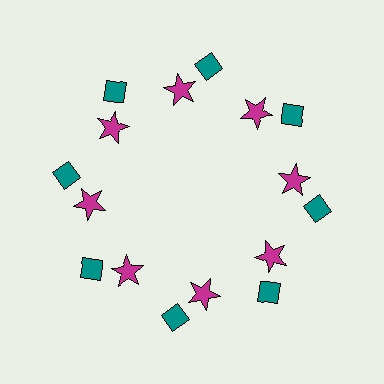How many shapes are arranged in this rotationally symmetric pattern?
There are 16 shapes, arranged in 8 groups of 2.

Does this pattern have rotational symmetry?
Yes, this pattern has 8-fold rotational symmetry. It looks the same after rotating 45 degrees around the center.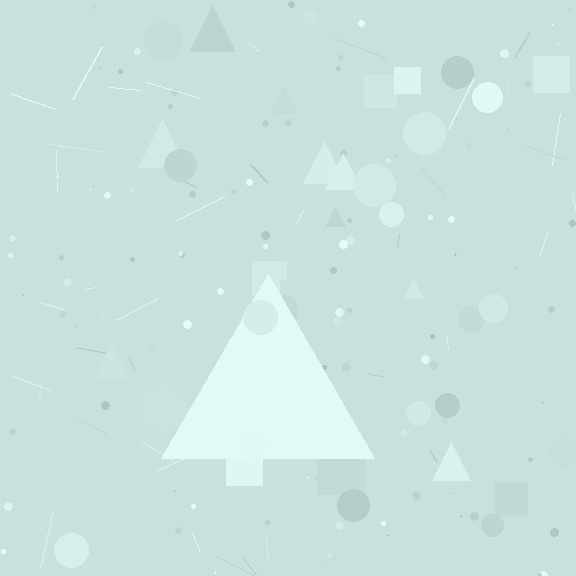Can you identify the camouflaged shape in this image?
The camouflaged shape is a triangle.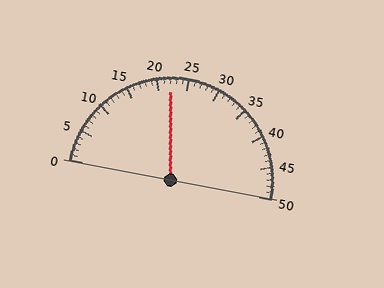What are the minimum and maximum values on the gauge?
The gauge ranges from 0 to 50.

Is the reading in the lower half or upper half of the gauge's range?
The reading is in the lower half of the range (0 to 50).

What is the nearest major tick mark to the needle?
The nearest major tick mark is 20.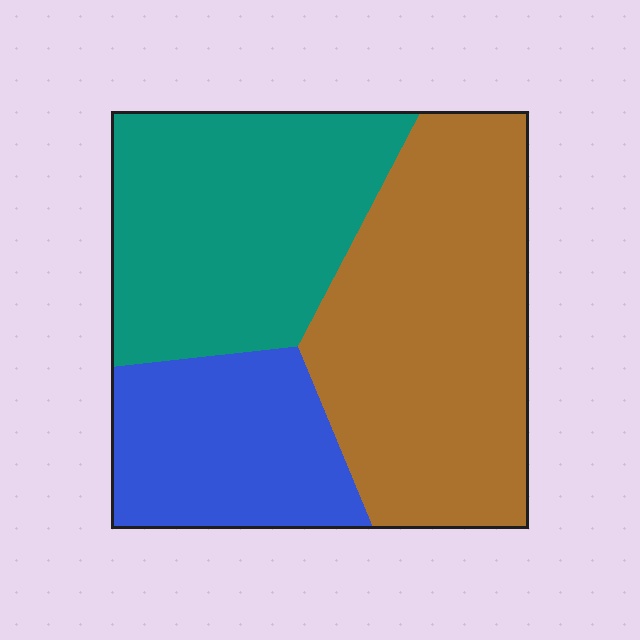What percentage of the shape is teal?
Teal covers 35% of the shape.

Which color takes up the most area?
Brown, at roughly 45%.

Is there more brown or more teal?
Brown.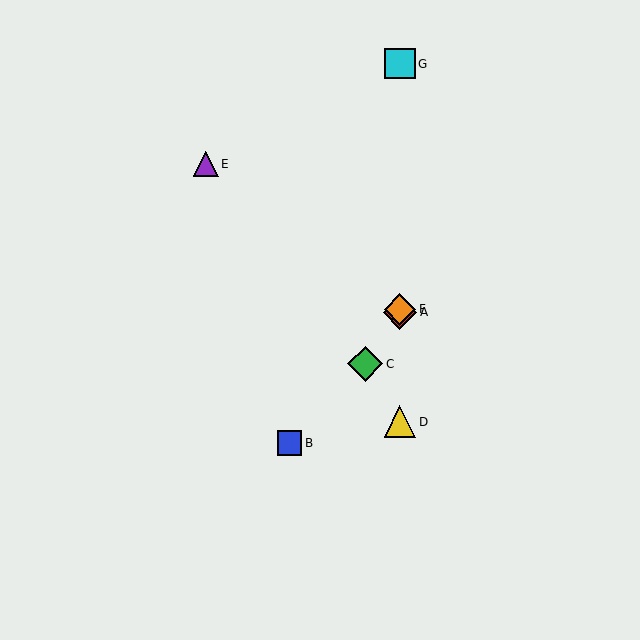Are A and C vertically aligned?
No, A is at x≈400 and C is at x≈365.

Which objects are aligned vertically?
Objects A, D, F, G are aligned vertically.